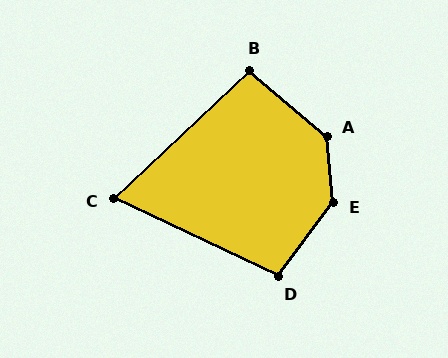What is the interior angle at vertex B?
Approximately 96 degrees (obtuse).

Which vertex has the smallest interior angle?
C, at approximately 69 degrees.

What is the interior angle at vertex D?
Approximately 101 degrees (obtuse).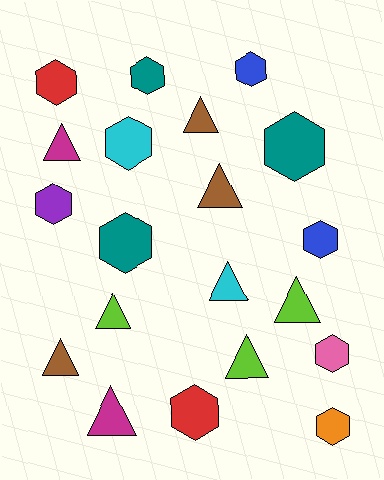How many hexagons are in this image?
There are 11 hexagons.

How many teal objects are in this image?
There are 3 teal objects.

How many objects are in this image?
There are 20 objects.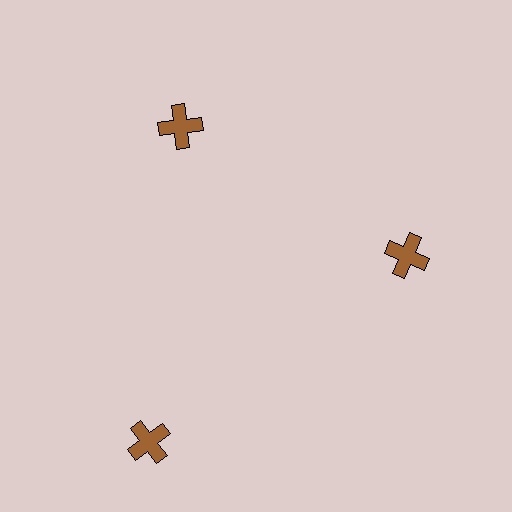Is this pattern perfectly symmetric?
No. The 3 brown crosses are arranged in a ring, but one element near the 7 o'clock position is pushed outward from the center, breaking the 3-fold rotational symmetry.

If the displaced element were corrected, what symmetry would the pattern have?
It would have 3-fold rotational symmetry — the pattern would map onto itself every 120 degrees.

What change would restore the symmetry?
The symmetry would be restored by moving it inward, back onto the ring so that all 3 crosses sit at equal angles and equal distance from the center.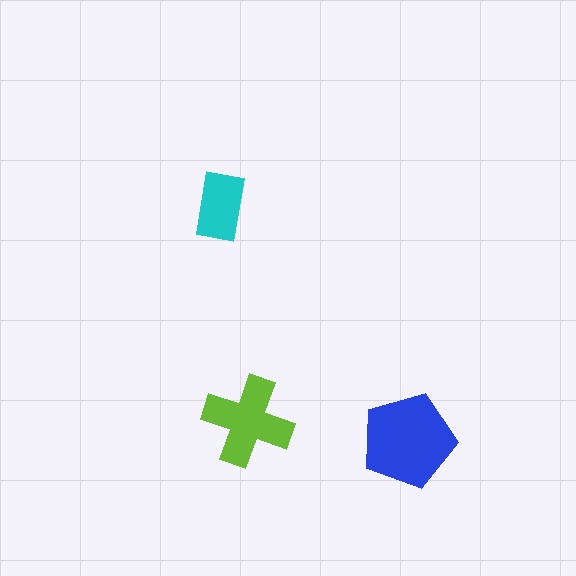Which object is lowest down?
The blue pentagon is bottommost.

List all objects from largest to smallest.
The blue pentagon, the lime cross, the cyan rectangle.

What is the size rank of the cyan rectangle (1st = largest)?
3rd.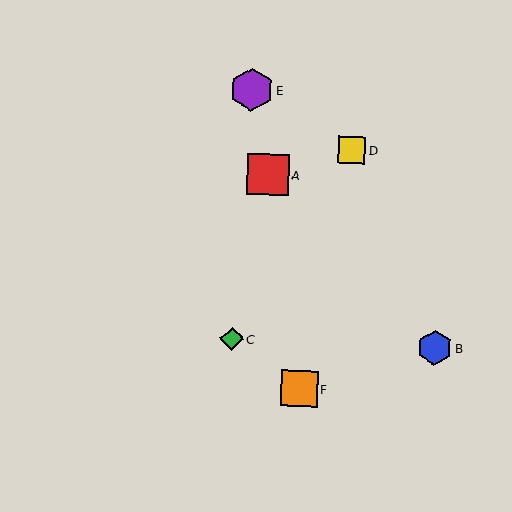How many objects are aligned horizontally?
2 objects (B, C) are aligned horizontally.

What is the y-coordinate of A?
Object A is at y≈175.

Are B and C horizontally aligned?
Yes, both are at y≈348.